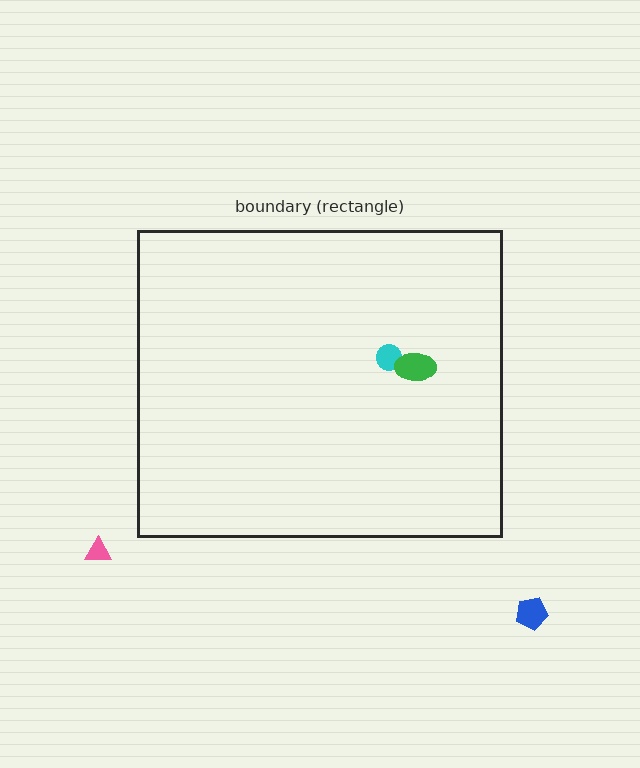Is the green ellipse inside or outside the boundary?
Inside.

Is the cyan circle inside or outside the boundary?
Inside.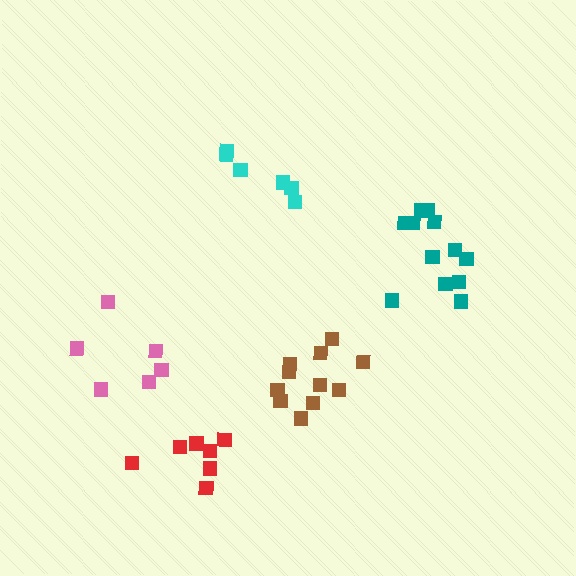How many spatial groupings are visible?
There are 5 spatial groupings.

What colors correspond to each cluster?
The clusters are colored: brown, cyan, red, pink, teal.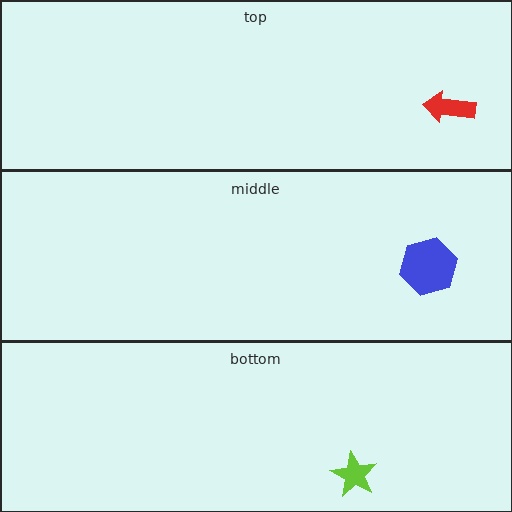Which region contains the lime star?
The bottom region.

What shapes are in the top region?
The red arrow.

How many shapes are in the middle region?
1.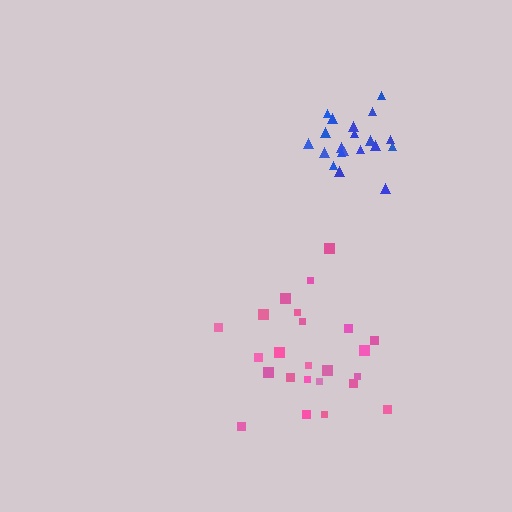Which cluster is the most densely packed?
Blue.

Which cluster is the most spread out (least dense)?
Pink.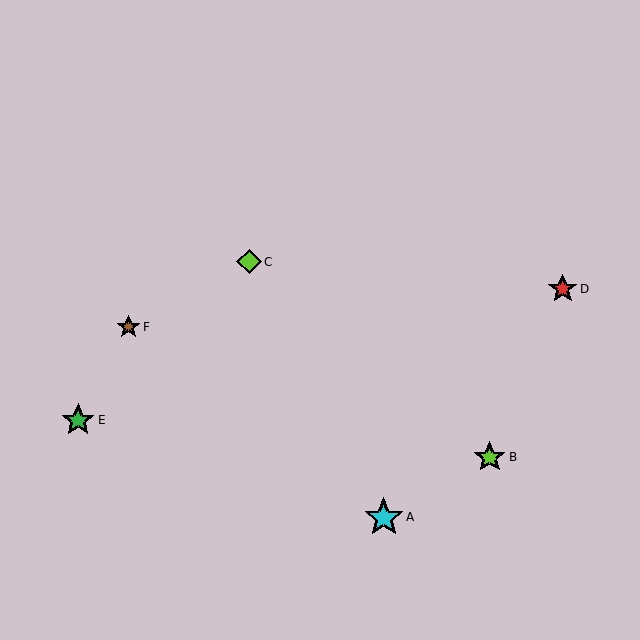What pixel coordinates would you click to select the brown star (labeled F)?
Click at (129, 327) to select the brown star F.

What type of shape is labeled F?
Shape F is a brown star.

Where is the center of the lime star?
The center of the lime star is at (490, 457).